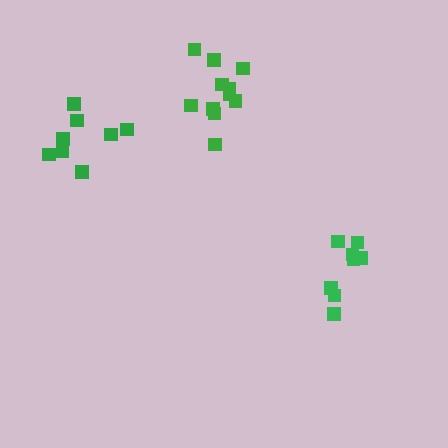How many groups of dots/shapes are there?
There are 3 groups.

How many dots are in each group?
Group 1: 11 dots, Group 2: 8 dots, Group 3: 8 dots (27 total).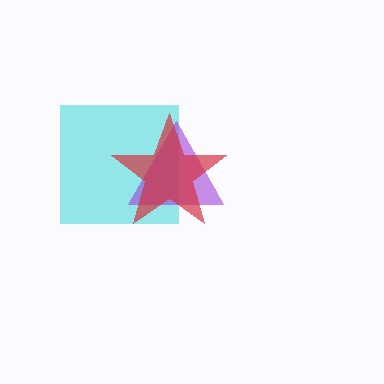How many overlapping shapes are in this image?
There are 3 overlapping shapes in the image.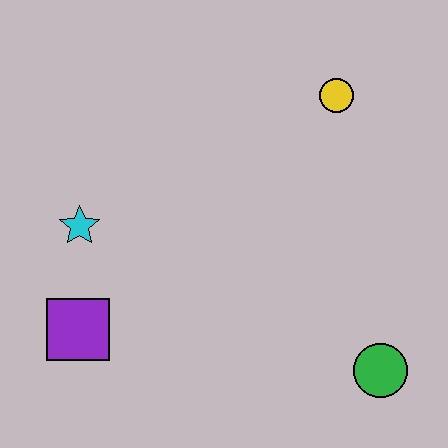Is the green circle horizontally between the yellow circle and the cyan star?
No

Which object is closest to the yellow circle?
The green circle is closest to the yellow circle.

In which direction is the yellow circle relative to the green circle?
The yellow circle is above the green circle.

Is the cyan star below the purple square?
No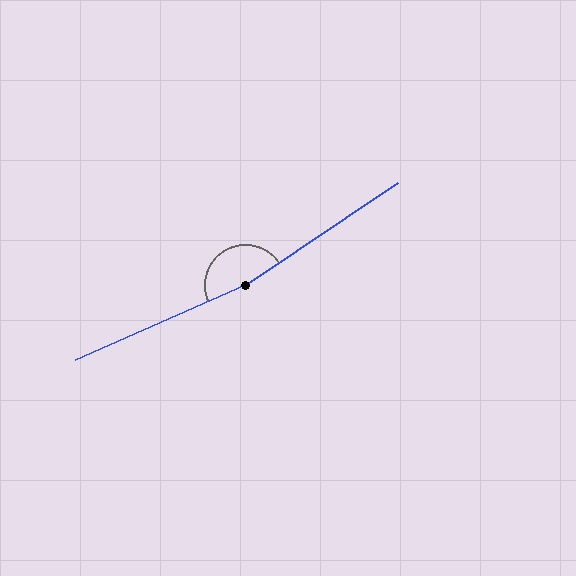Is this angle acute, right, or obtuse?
It is obtuse.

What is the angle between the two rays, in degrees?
Approximately 170 degrees.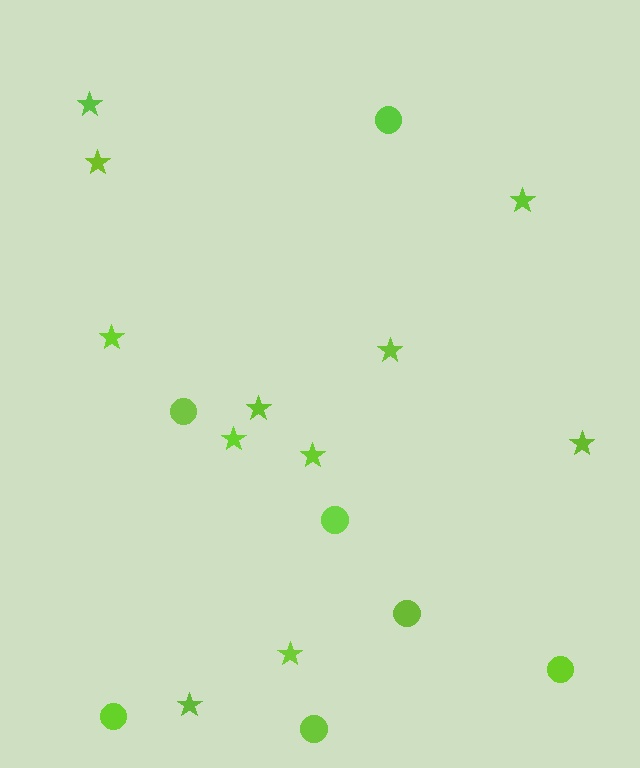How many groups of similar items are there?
There are 2 groups: one group of stars (11) and one group of circles (7).